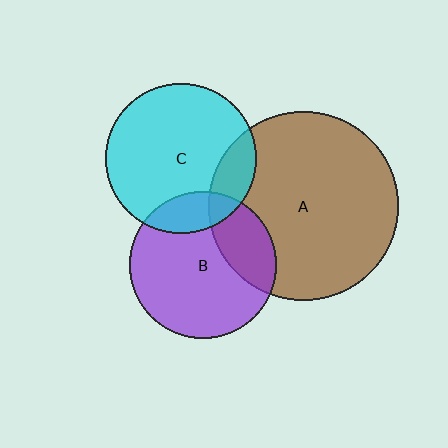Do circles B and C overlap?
Yes.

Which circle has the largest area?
Circle A (brown).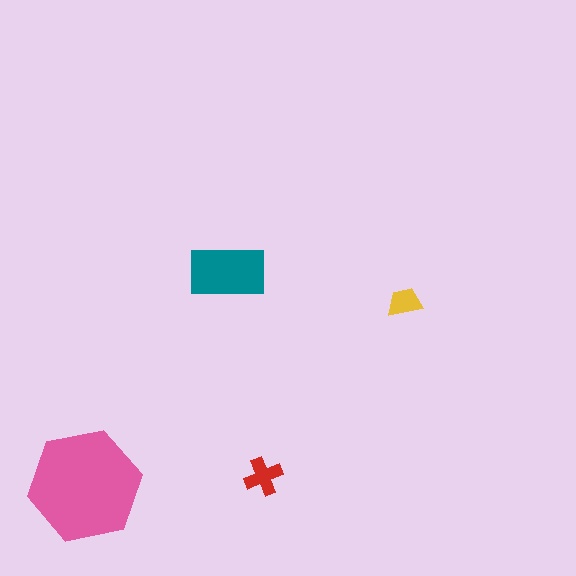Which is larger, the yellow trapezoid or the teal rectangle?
The teal rectangle.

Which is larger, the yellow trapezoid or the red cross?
The red cross.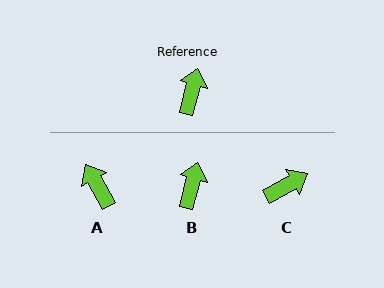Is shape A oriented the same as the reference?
No, it is off by about 44 degrees.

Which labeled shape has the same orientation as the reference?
B.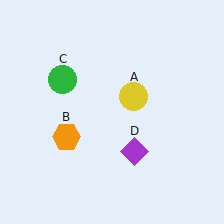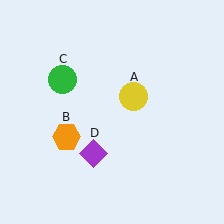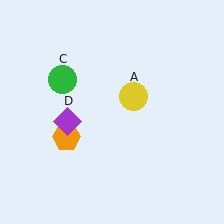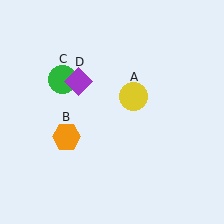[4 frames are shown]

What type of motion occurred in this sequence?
The purple diamond (object D) rotated clockwise around the center of the scene.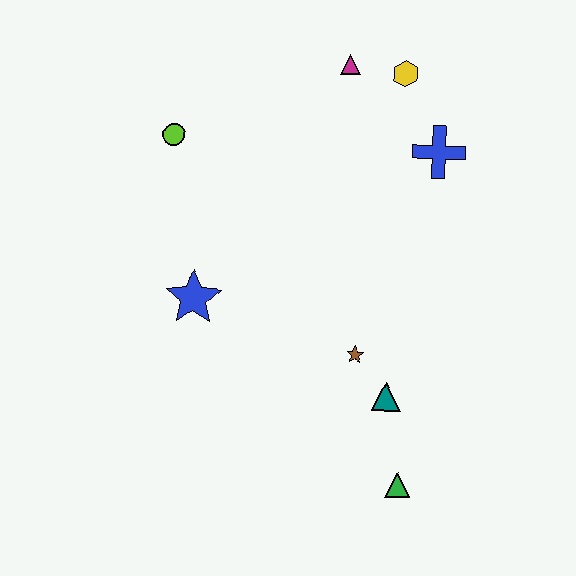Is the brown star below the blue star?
Yes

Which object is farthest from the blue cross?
The green triangle is farthest from the blue cross.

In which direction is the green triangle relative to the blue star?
The green triangle is to the right of the blue star.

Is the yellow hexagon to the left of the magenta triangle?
No